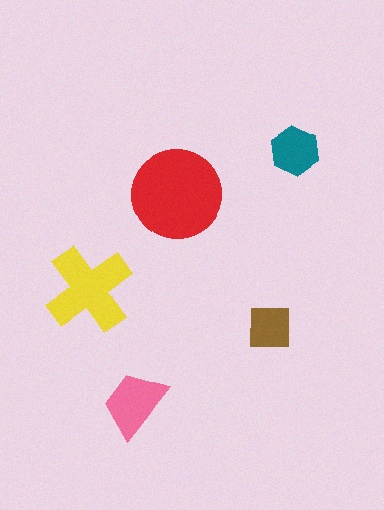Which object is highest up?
The teal hexagon is topmost.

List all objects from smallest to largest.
The brown square, the teal hexagon, the pink trapezoid, the yellow cross, the red circle.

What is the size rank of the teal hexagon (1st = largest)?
4th.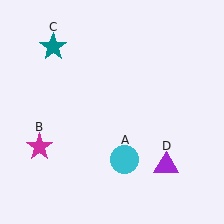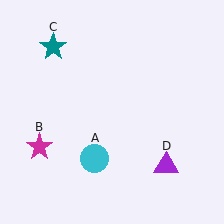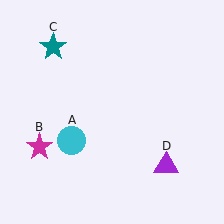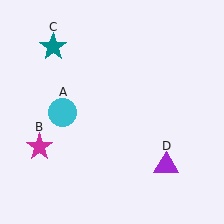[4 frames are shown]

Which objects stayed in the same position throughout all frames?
Magenta star (object B) and teal star (object C) and purple triangle (object D) remained stationary.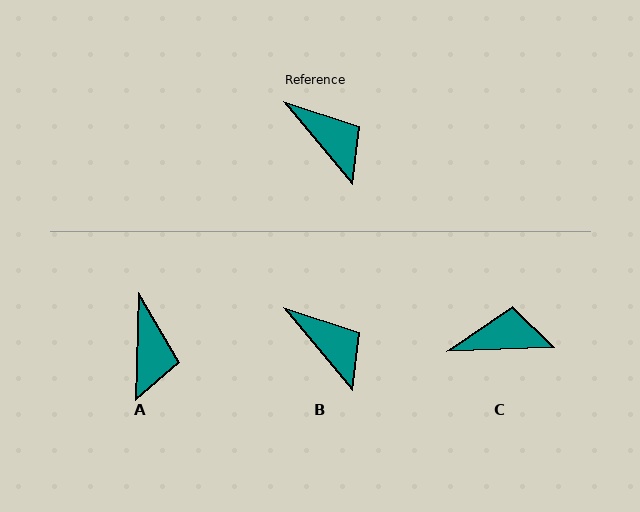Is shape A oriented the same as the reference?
No, it is off by about 41 degrees.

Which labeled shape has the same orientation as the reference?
B.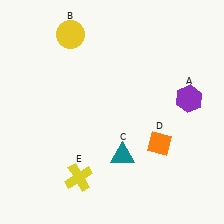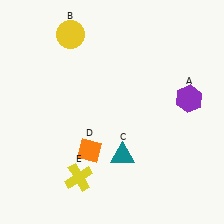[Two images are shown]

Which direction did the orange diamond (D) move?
The orange diamond (D) moved left.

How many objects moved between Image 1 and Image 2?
1 object moved between the two images.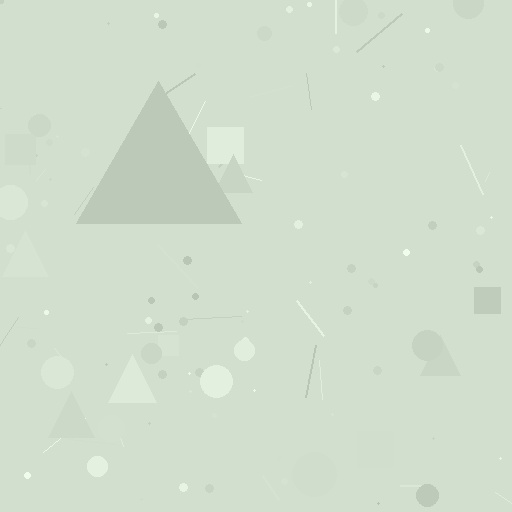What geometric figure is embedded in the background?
A triangle is embedded in the background.